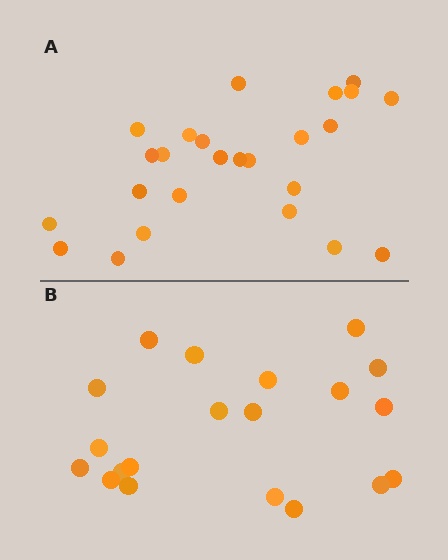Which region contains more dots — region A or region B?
Region A (the top region) has more dots.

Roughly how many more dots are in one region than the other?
Region A has about 5 more dots than region B.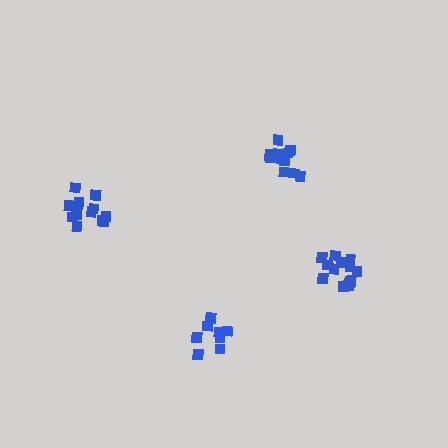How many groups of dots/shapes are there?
There are 4 groups.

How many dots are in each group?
Group 1: 12 dots, Group 2: 8 dots, Group 3: 13 dots, Group 4: 13 dots (46 total).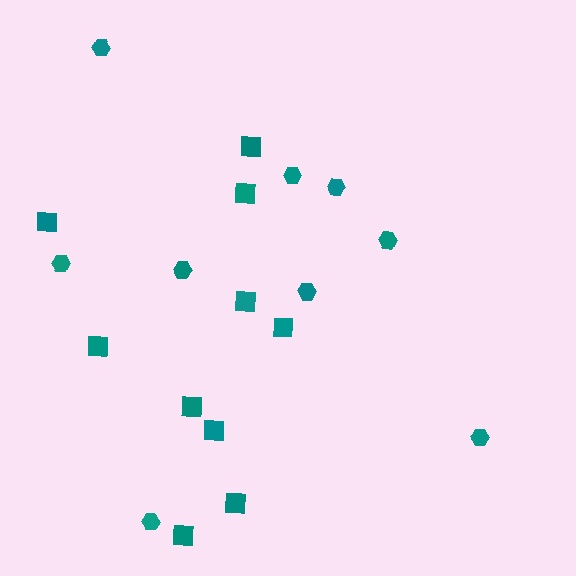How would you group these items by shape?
There are 2 groups: one group of hexagons (9) and one group of squares (10).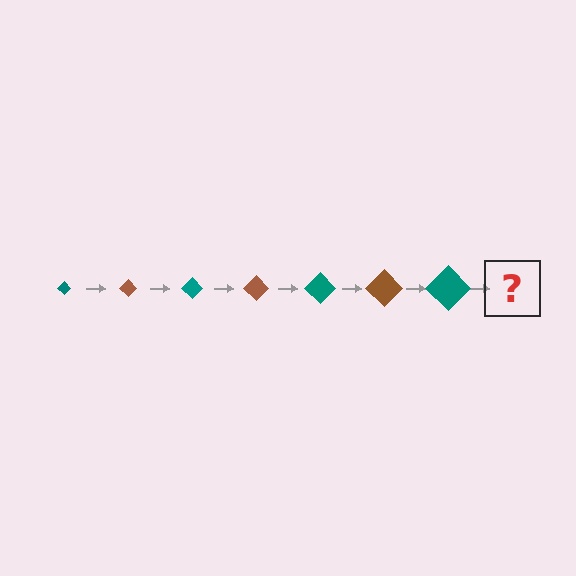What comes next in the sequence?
The next element should be a brown diamond, larger than the previous one.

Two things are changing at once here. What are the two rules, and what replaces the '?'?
The two rules are that the diamond grows larger each step and the color cycles through teal and brown. The '?' should be a brown diamond, larger than the previous one.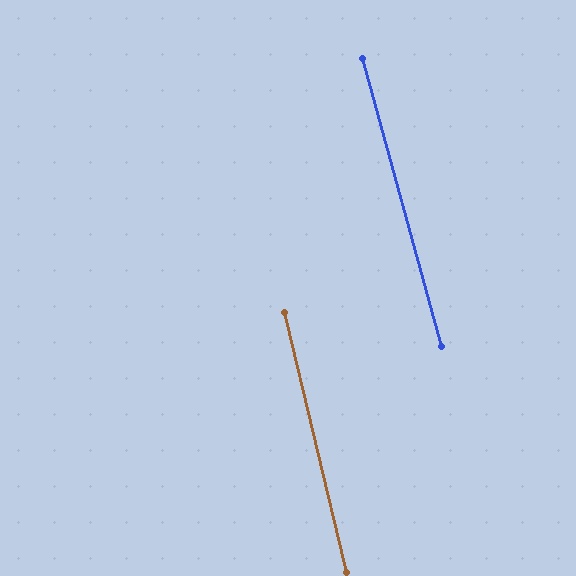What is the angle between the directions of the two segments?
Approximately 2 degrees.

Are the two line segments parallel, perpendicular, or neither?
Parallel — their directions differ by only 1.9°.